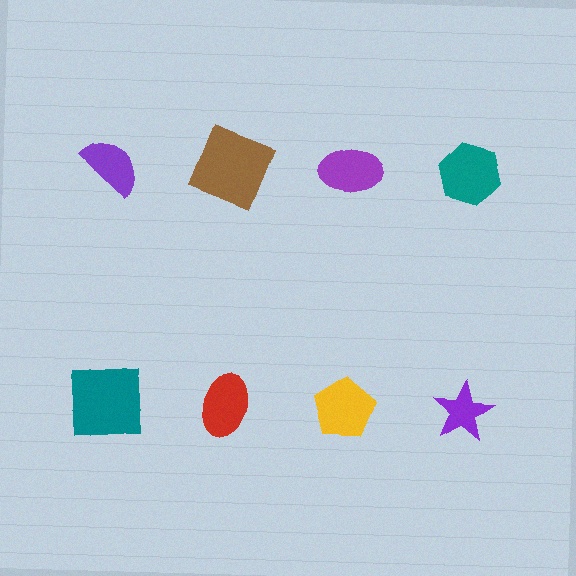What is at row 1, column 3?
A purple ellipse.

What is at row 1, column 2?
A brown square.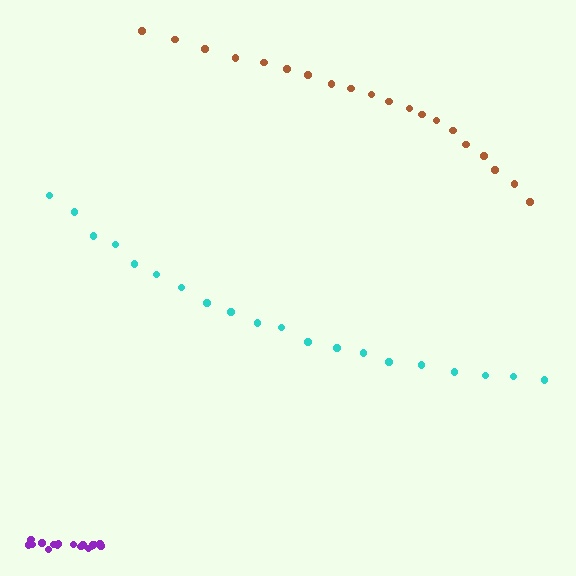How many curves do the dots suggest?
There are 3 distinct paths.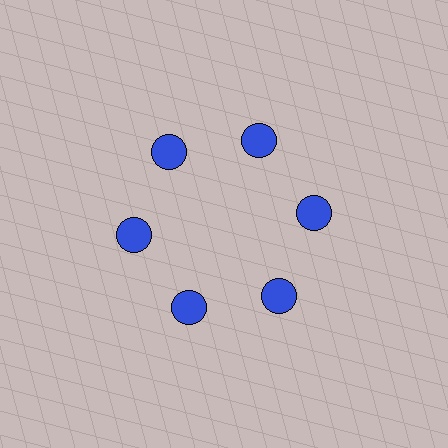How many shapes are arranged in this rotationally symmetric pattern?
There are 6 shapes, arranged in 6 groups of 1.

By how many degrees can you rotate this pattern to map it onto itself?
The pattern maps onto itself every 60 degrees of rotation.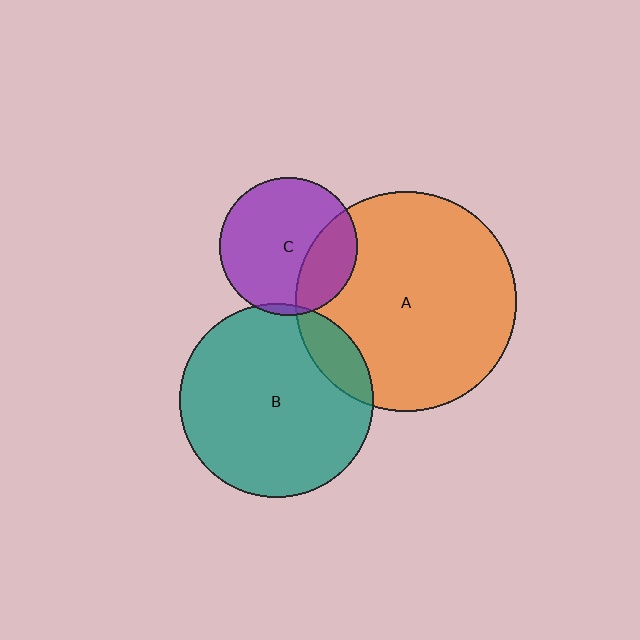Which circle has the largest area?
Circle A (orange).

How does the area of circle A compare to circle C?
Approximately 2.5 times.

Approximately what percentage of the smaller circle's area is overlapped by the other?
Approximately 5%.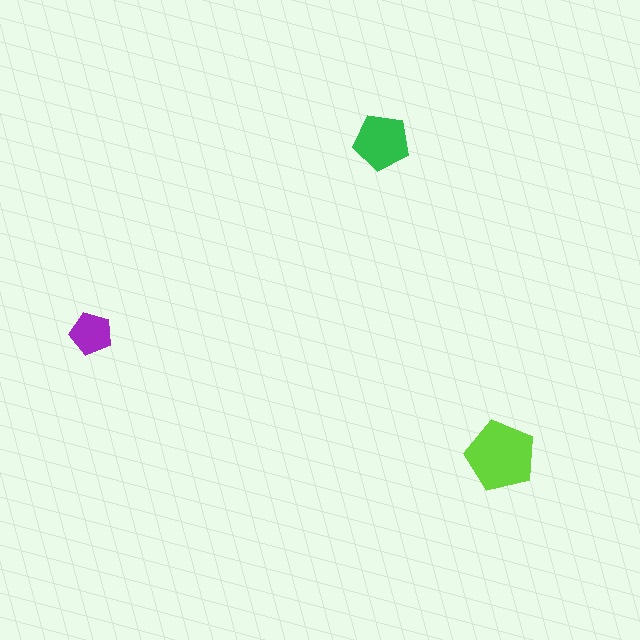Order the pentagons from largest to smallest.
the lime one, the green one, the purple one.